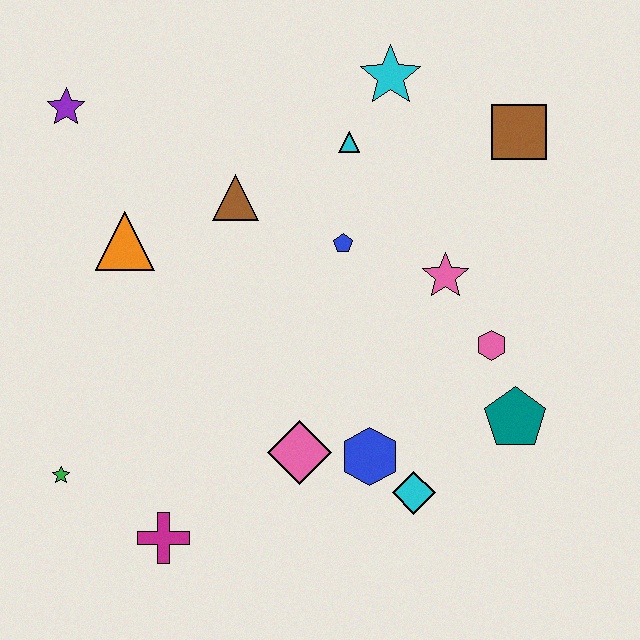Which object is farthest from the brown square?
The green star is farthest from the brown square.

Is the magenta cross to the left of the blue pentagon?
Yes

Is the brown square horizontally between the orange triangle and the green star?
No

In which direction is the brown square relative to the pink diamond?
The brown square is above the pink diamond.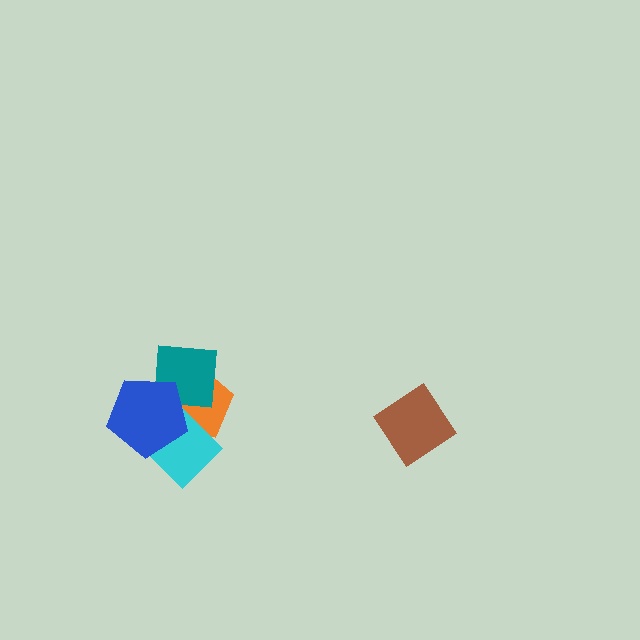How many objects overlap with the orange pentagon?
3 objects overlap with the orange pentagon.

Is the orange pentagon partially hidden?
Yes, it is partially covered by another shape.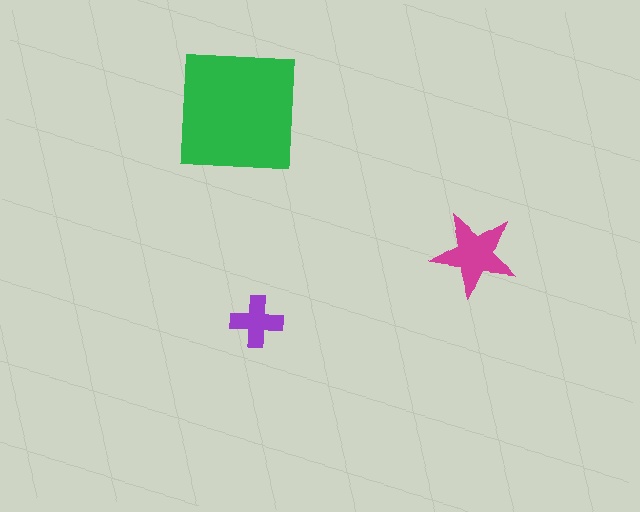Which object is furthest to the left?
The green square is leftmost.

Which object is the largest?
The green square.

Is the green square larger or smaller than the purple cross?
Larger.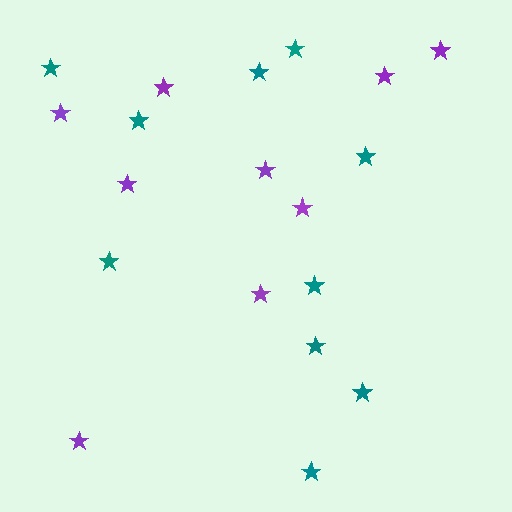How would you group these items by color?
There are 2 groups: one group of purple stars (9) and one group of teal stars (10).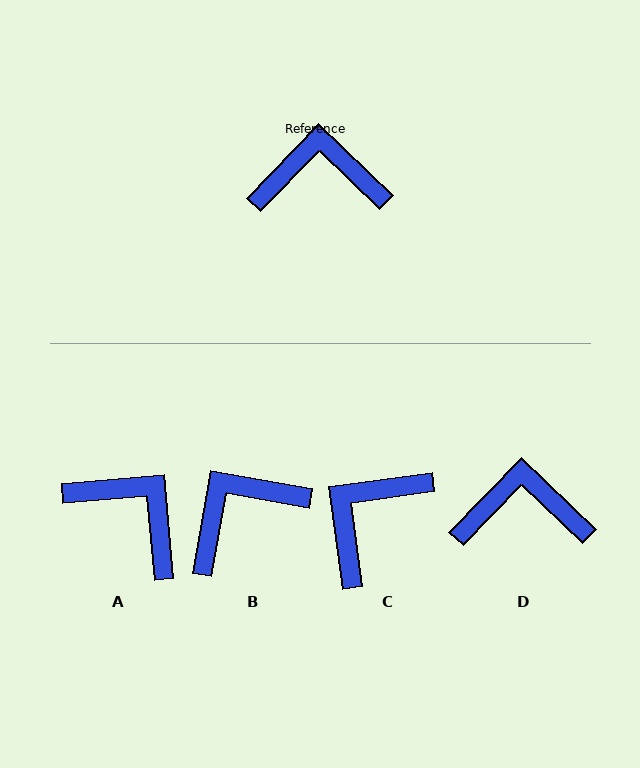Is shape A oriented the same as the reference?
No, it is off by about 41 degrees.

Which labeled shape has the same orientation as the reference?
D.